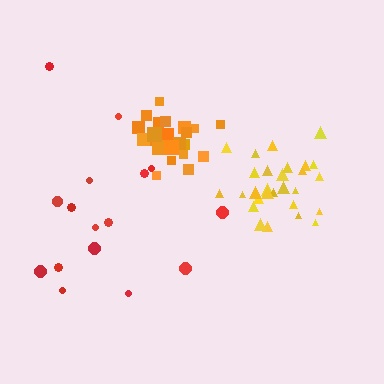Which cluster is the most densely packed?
Yellow.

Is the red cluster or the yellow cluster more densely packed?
Yellow.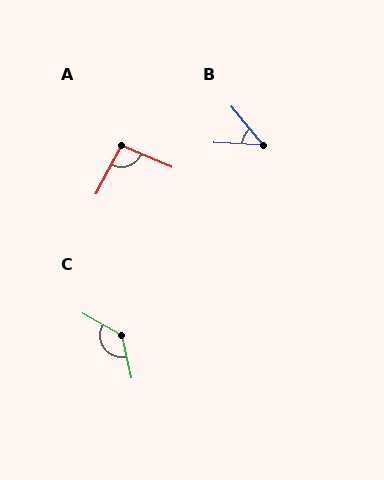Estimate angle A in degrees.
Approximately 95 degrees.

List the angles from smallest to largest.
B (47°), A (95°), C (131°).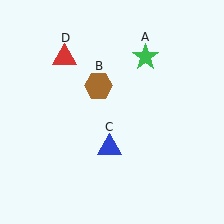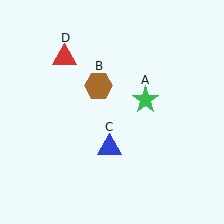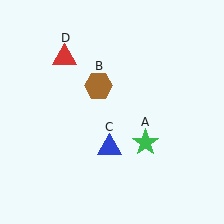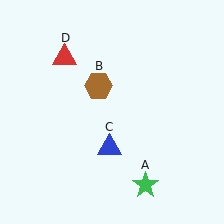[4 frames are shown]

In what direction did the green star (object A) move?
The green star (object A) moved down.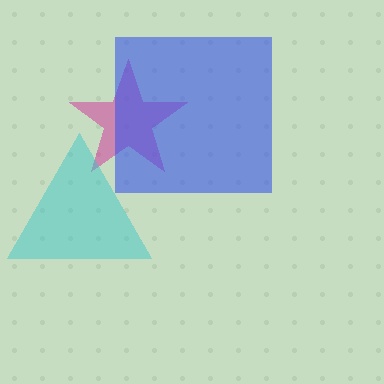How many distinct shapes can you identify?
There are 3 distinct shapes: a magenta star, a blue square, a cyan triangle.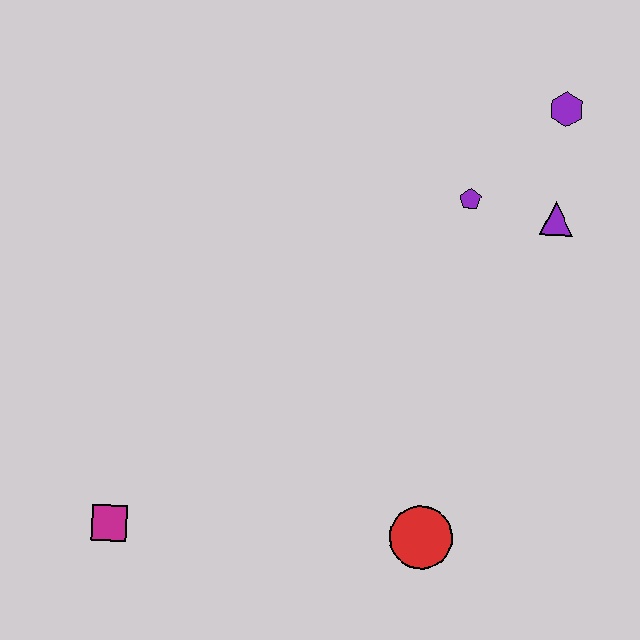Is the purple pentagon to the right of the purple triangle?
No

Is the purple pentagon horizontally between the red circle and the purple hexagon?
Yes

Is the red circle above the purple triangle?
No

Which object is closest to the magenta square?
The red circle is closest to the magenta square.